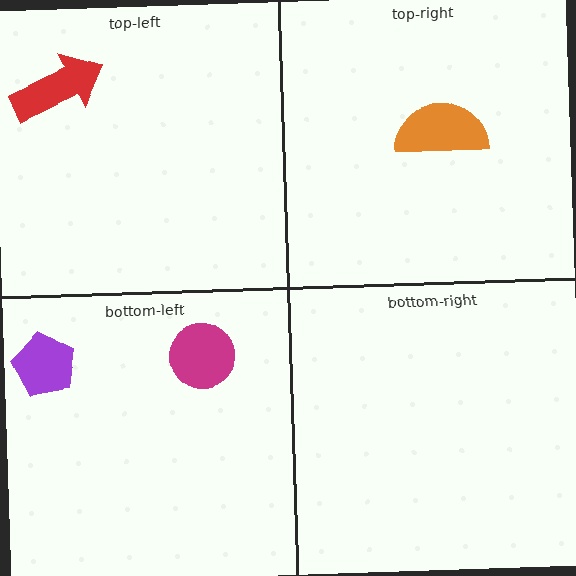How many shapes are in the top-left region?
1.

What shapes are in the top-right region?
The orange semicircle.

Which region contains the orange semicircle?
The top-right region.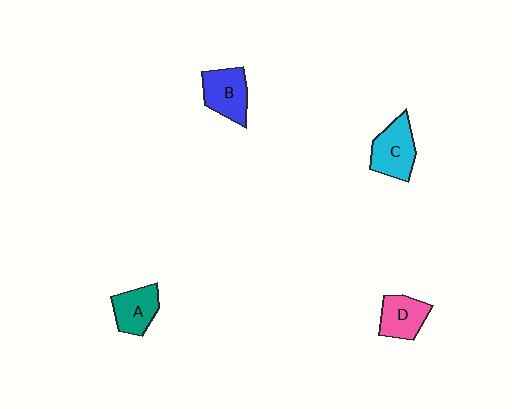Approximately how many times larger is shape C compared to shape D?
Approximately 1.2 times.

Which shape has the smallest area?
Shape D (pink).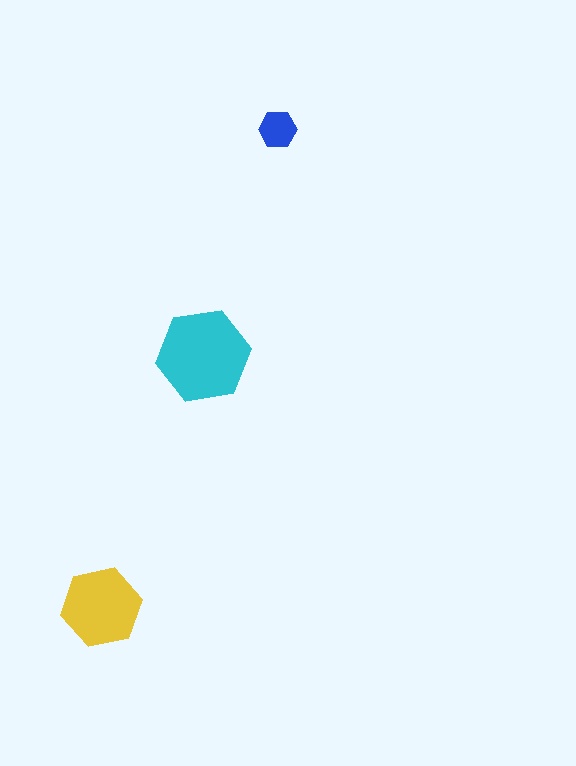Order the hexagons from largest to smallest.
the cyan one, the yellow one, the blue one.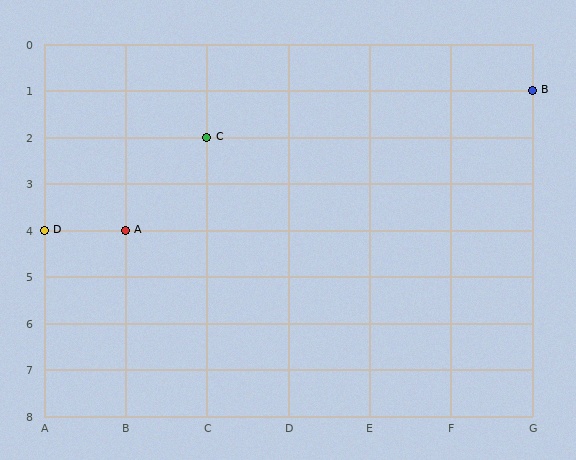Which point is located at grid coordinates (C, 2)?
Point C is at (C, 2).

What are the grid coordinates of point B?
Point B is at grid coordinates (G, 1).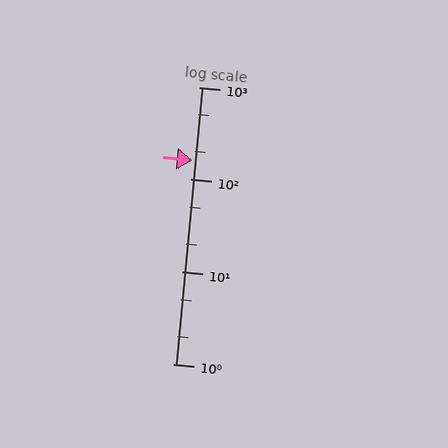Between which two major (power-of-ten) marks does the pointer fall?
The pointer is between 100 and 1000.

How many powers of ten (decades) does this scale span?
The scale spans 3 decades, from 1 to 1000.